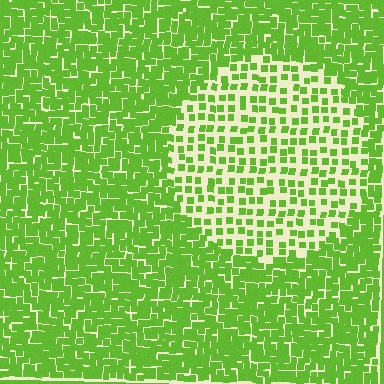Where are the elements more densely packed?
The elements are more densely packed outside the circle boundary.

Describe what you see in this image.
The image contains small lime elements arranged at two different densities. A circle-shaped region is visible where the elements are less densely packed than the surrounding area.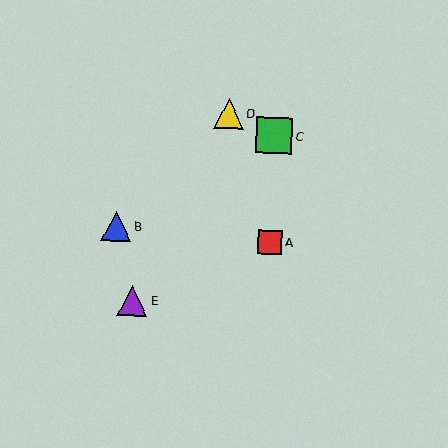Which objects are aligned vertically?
Objects A, C are aligned vertically.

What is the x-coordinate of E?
Object E is at x≈132.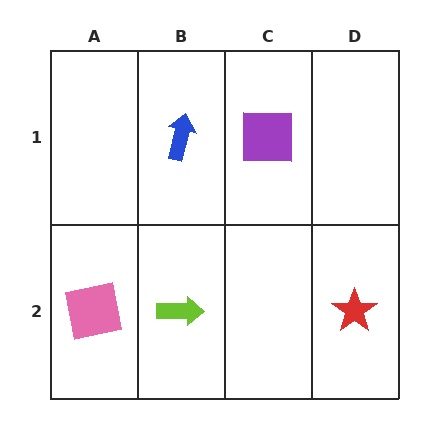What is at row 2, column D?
A red star.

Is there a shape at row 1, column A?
No, that cell is empty.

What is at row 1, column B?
A blue arrow.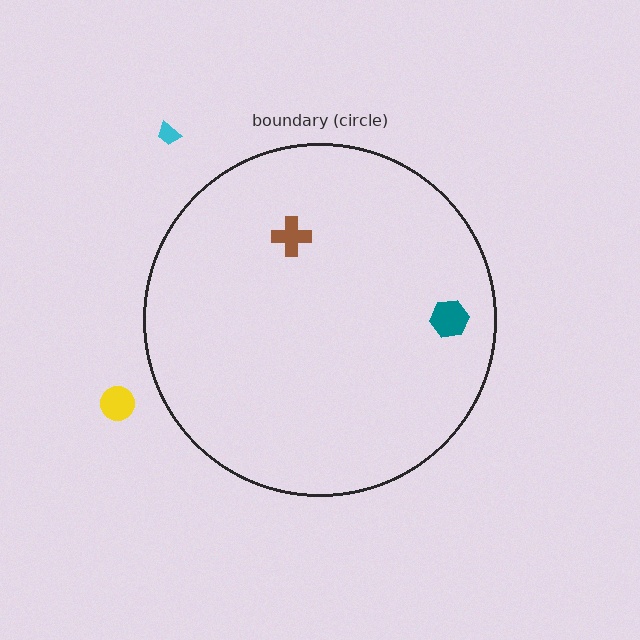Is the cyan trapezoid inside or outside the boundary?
Outside.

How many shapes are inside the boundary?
2 inside, 2 outside.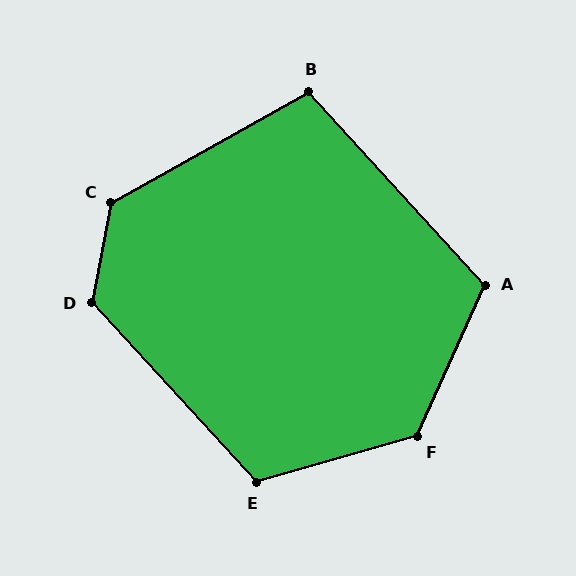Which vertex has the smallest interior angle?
B, at approximately 103 degrees.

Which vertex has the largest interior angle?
F, at approximately 130 degrees.